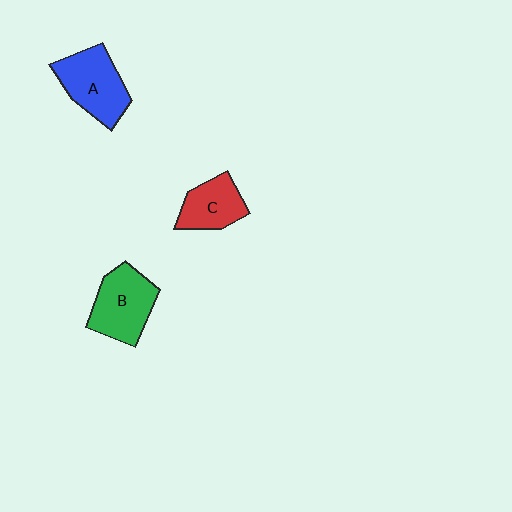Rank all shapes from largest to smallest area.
From largest to smallest: A (blue), B (green), C (red).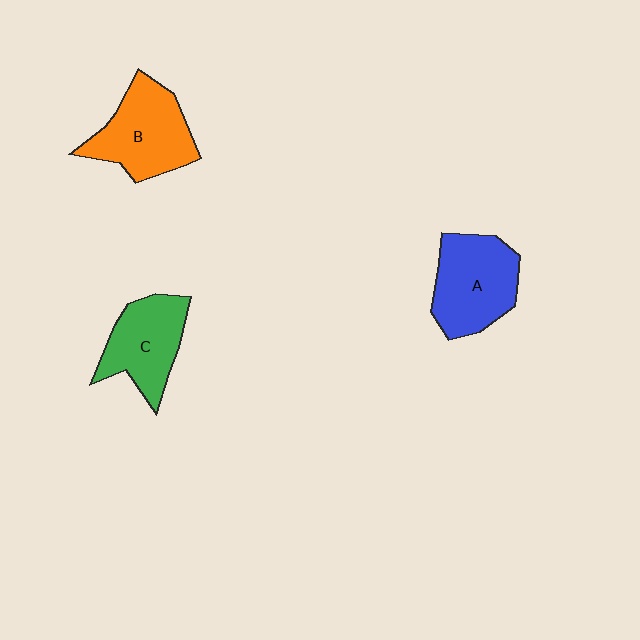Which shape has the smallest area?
Shape C (green).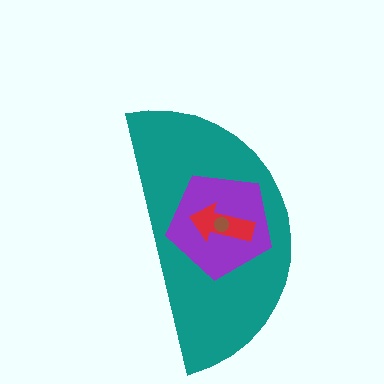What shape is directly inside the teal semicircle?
The purple pentagon.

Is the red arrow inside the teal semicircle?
Yes.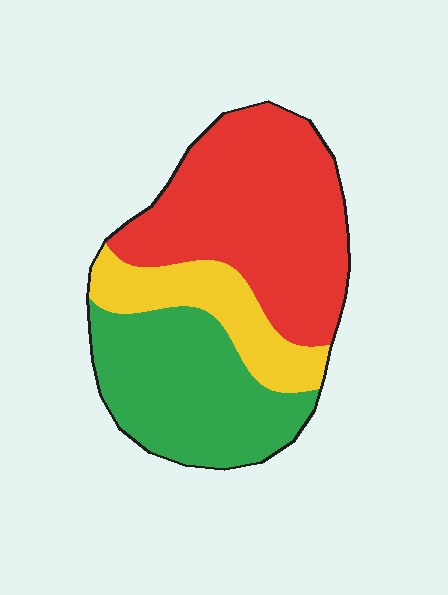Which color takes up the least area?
Yellow, at roughly 20%.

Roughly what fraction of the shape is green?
Green covers 35% of the shape.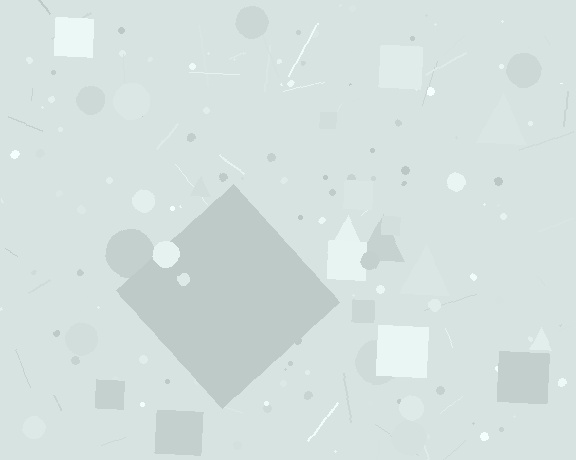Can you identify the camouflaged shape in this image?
The camouflaged shape is a diamond.